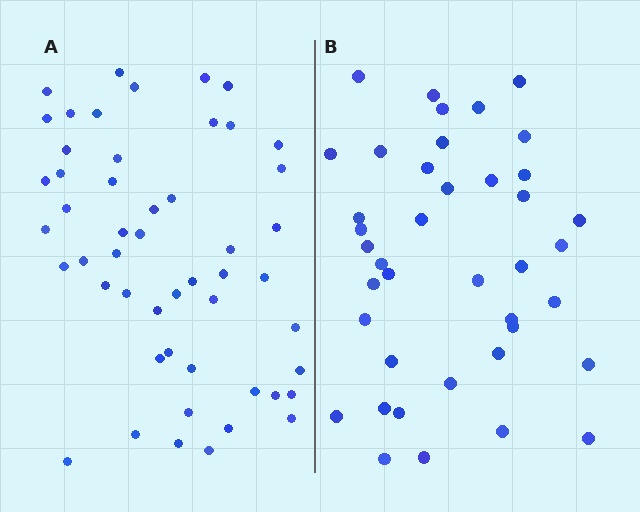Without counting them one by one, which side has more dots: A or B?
Region A (the left region) has more dots.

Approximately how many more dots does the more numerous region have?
Region A has roughly 12 or so more dots than region B.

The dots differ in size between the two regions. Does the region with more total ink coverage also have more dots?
No. Region B has more total ink coverage because its dots are larger, but region A actually contains more individual dots. Total area can be misleading — the number of items is what matters here.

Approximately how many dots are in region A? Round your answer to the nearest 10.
About 50 dots. (The exact count is 51, which rounds to 50.)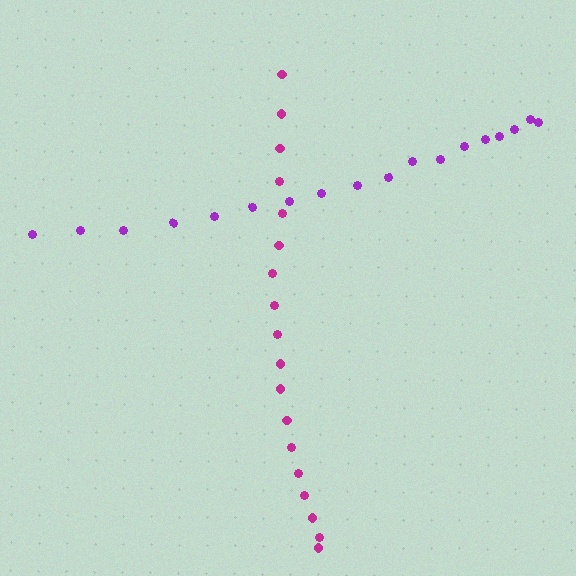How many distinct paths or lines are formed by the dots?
There are 2 distinct paths.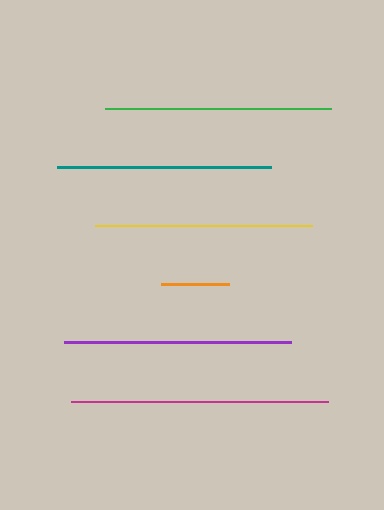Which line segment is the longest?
The magenta line is the longest at approximately 257 pixels.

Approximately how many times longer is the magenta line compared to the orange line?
The magenta line is approximately 3.8 times the length of the orange line.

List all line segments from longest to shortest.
From longest to shortest: magenta, purple, green, yellow, teal, orange.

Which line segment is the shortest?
The orange line is the shortest at approximately 68 pixels.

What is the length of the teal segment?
The teal segment is approximately 214 pixels long.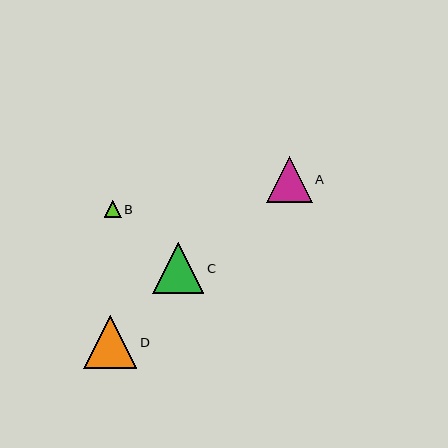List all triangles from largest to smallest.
From largest to smallest: D, C, A, B.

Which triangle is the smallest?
Triangle B is the smallest with a size of approximately 17 pixels.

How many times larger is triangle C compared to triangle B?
Triangle C is approximately 3.0 times the size of triangle B.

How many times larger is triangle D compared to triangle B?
Triangle D is approximately 3.1 times the size of triangle B.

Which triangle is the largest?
Triangle D is the largest with a size of approximately 53 pixels.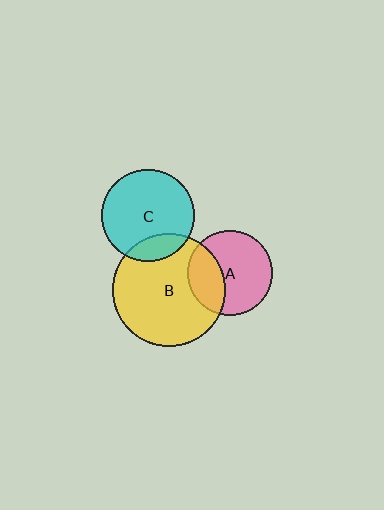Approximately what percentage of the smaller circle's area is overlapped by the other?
Approximately 15%.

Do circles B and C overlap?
Yes.